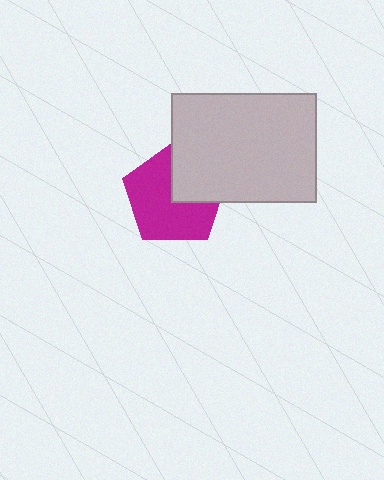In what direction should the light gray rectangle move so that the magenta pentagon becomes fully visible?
The light gray rectangle should move toward the upper-right. That is the shortest direction to clear the overlap and leave the magenta pentagon fully visible.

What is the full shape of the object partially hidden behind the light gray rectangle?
The partially hidden object is a magenta pentagon.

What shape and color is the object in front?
The object in front is a light gray rectangle.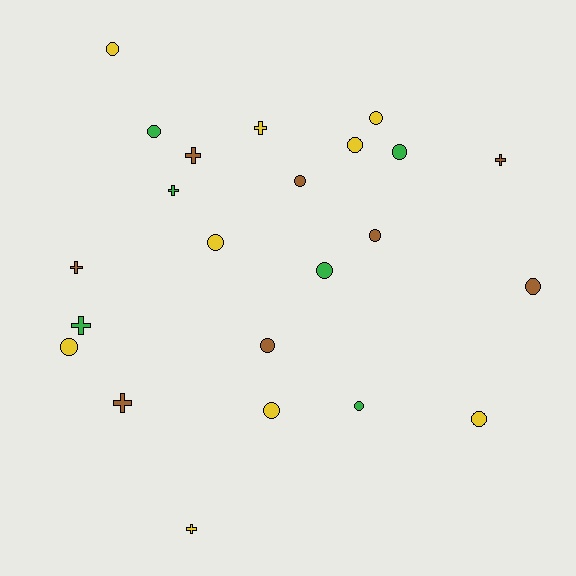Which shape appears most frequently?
Circle, with 15 objects.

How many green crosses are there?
There are 2 green crosses.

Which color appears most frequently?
Yellow, with 9 objects.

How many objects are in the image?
There are 23 objects.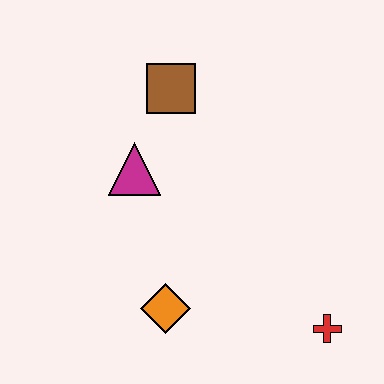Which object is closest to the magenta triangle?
The brown square is closest to the magenta triangle.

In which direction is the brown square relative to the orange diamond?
The brown square is above the orange diamond.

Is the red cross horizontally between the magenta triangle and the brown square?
No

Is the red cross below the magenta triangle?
Yes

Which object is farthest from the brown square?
The red cross is farthest from the brown square.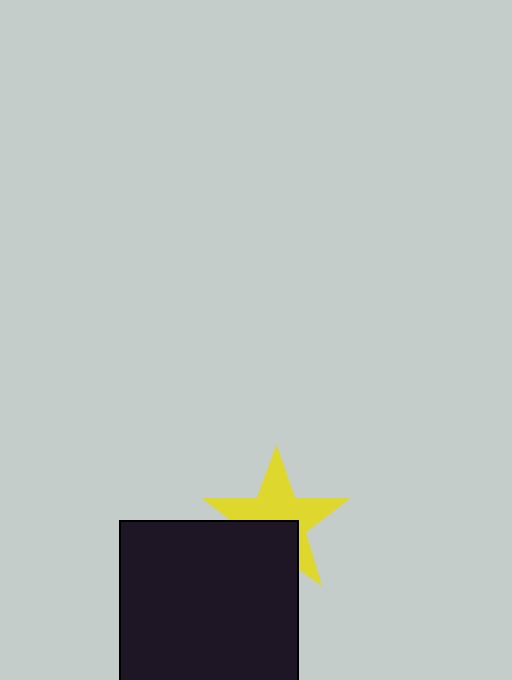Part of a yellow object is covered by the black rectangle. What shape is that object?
It is a star.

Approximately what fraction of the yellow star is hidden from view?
Roughly 38% of the yellow star is hidden behind the black rectangle.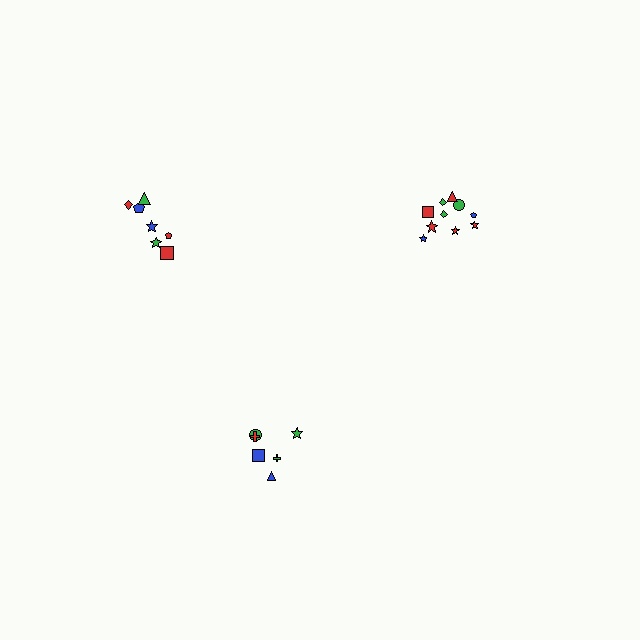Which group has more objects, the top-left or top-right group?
The top-right group.